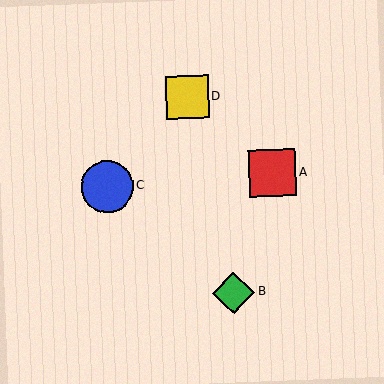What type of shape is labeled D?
Shape D is a yellow square.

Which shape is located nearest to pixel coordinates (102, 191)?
The blue circle (labeled C) at (107, 186) is nearest to that location.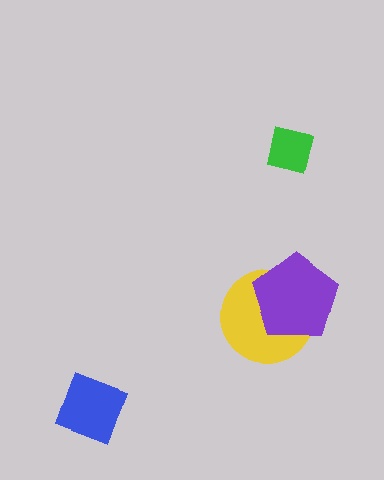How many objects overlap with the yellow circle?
1 object overlaps with the yellow circle.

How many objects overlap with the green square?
0 objects overlap with the green square.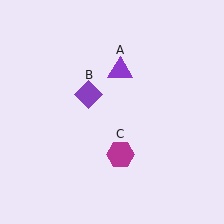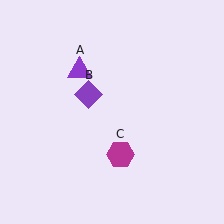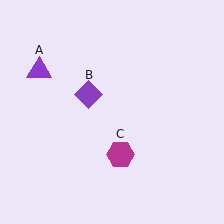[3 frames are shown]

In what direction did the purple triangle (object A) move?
The purple triangle (object A) moved left.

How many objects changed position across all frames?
1 object changed position: purple triangle (object A).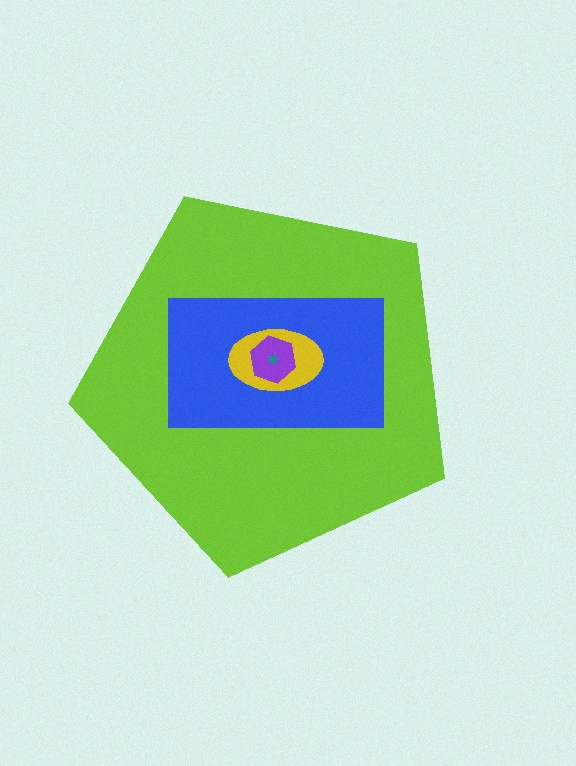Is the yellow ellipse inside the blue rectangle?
Yes.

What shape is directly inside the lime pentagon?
The blue rectangle.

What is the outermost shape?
The lime pentagon.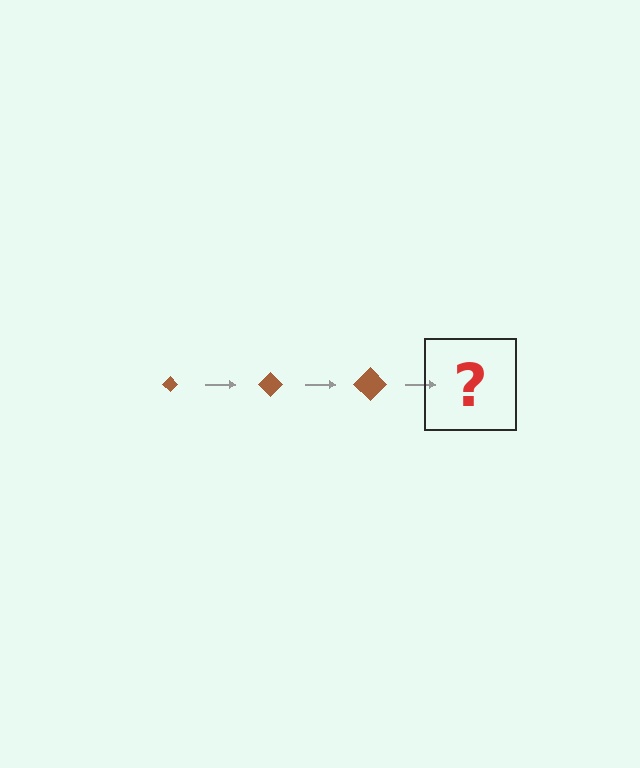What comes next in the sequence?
The next element should be a brown diamond, larger than the previous one.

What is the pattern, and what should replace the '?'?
The pattern is that the diamond gets progressively larger each step. The '?' should be a brown diamond, larger than the previous one.